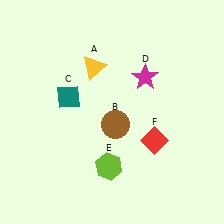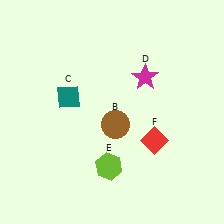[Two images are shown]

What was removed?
The yellow triangle (A) was removed in Image 2.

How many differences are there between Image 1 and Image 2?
There is 1 difference between the two images.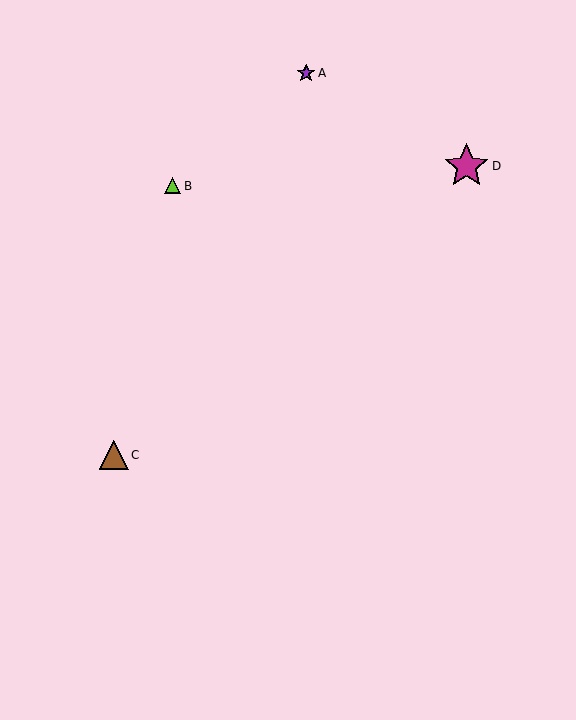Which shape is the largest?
The magenta star (labeled D) is the largest.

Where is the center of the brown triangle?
The center of the brown triangle is at (114, 455).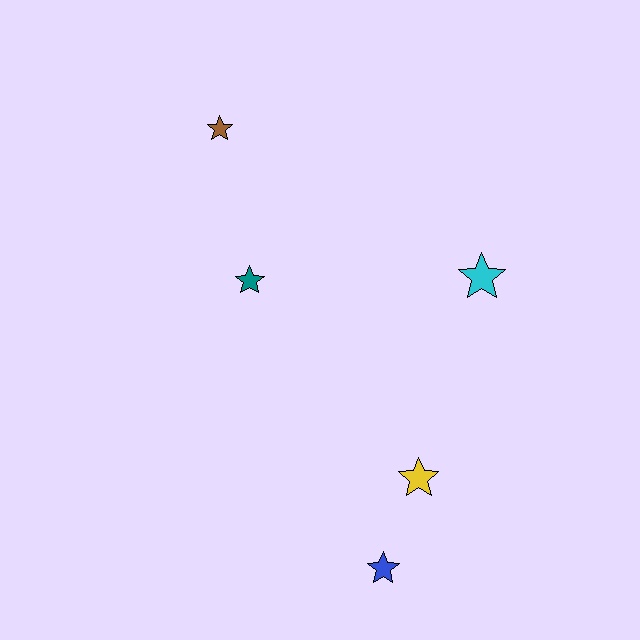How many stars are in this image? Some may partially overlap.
There are 5 stars.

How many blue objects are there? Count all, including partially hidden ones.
There is 1 blue object.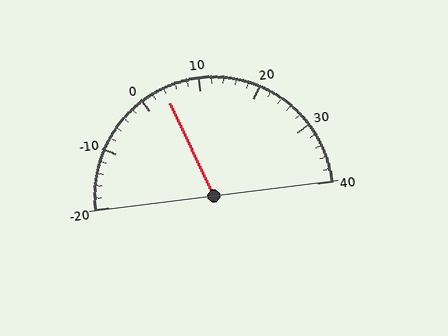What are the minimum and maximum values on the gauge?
The gauge ranges from -20 to 40.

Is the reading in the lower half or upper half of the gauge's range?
The reading is in the lower half of the range (-20 to 40).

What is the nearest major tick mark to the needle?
The nearest major tick mark is 0.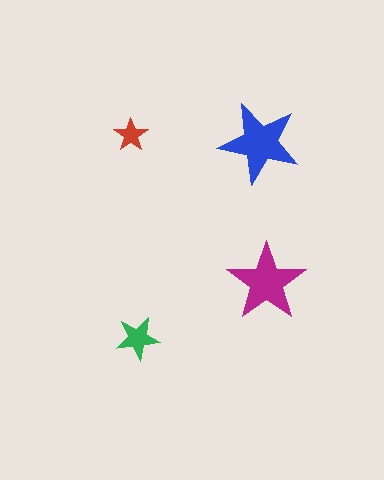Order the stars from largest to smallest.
the blue one, the magenta one, the green one, the red one.